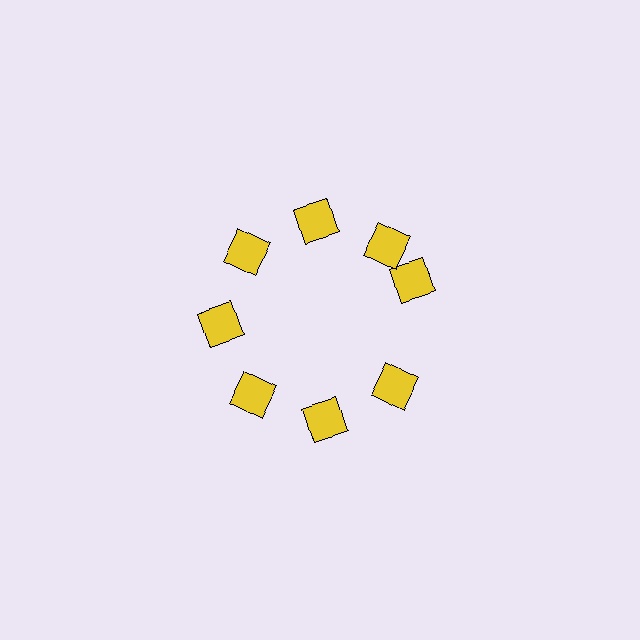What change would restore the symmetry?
The symmetry would be restored by rotating it back into even spacing with its neighbors so that all 8 squares sit at equal angles and equal distance from the center.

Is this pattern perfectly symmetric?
No. The 8 yellow squares are arranged in a ring, but one element near the 3 o'clock position is rotated out of alignment along the ring, breaking the 8-fold rotational symmetry.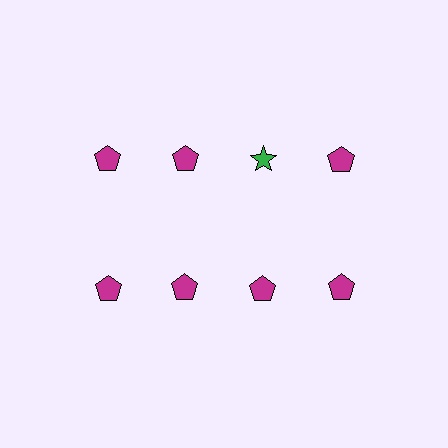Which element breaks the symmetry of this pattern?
The green star in the top row, center column breaks the symmetry. All other shapes are magenta pentagons.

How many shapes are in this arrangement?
There are 8 shapes arranged in a grid pattern.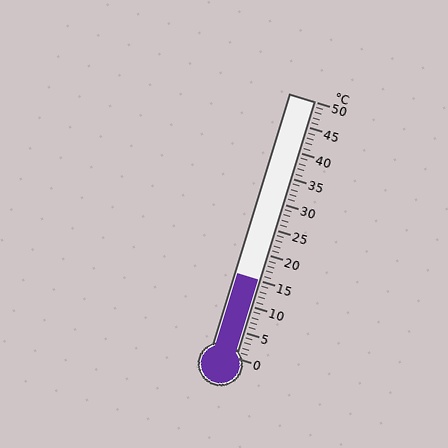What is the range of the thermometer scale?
The thermometer scale ranges from 0°C to 50°C.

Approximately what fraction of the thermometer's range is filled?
The thermometer is filled to approximately 30% of its range.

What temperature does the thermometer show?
The thermometer shows approximately 15°C.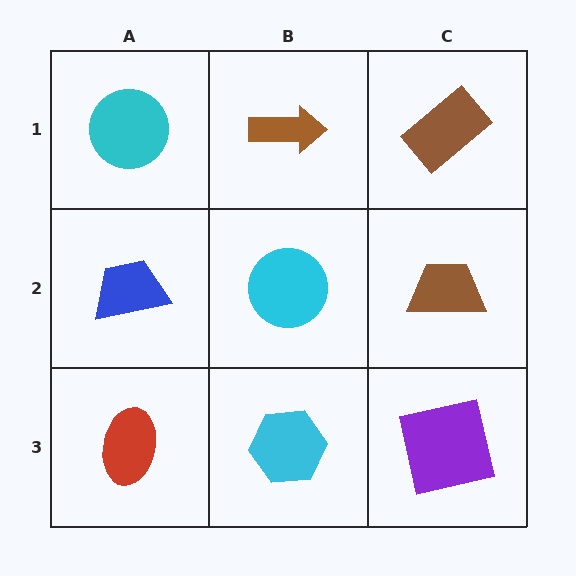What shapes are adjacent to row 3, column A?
A blue trapezoid (row 2, column A), a cyan hexagon (row 3, column B).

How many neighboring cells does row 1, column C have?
2.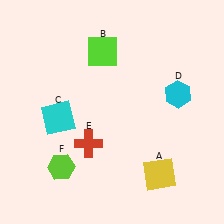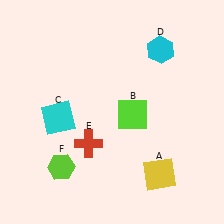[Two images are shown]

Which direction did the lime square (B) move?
The lime square (B) moved down.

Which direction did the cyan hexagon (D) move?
The cyan hexagon (D) moved up.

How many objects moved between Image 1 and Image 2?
2 objects moved between the two images.